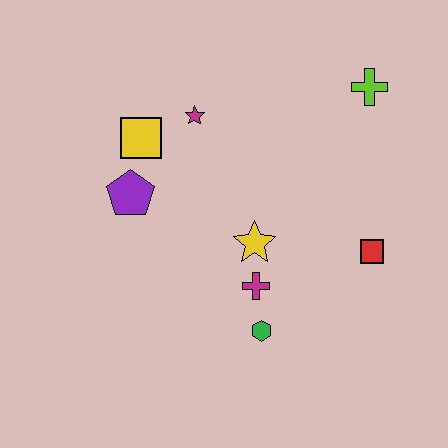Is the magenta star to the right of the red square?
No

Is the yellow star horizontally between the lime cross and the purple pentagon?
Yes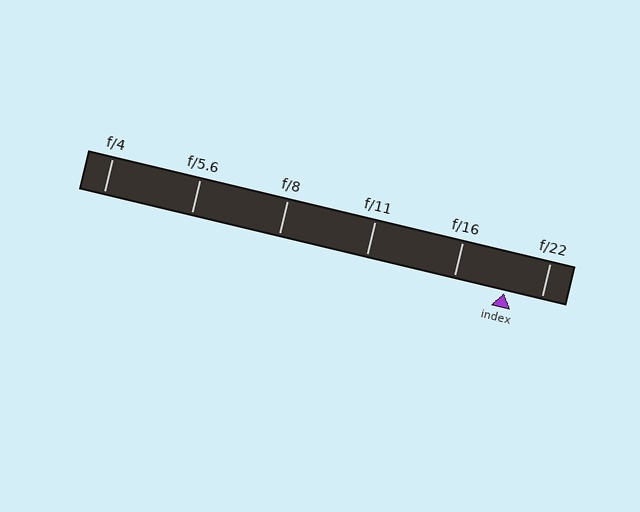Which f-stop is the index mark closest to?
The index mark is closest to f/22.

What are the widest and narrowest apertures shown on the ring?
The widest aperture shown is f/4 and the narrowest is f/22.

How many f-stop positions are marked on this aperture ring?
There are 6 f-stop positions marked.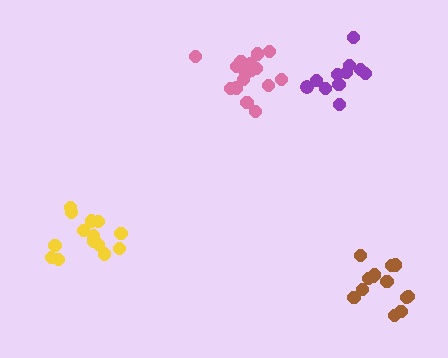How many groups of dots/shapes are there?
There are 4 groups.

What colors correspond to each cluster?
The clusters are colored: yellow, pink, brown, purple.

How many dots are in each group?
Group 1: 14 dots, Group 2: 16 dots, Group 3: 13 dots, Group 4: 11 dots (54 total).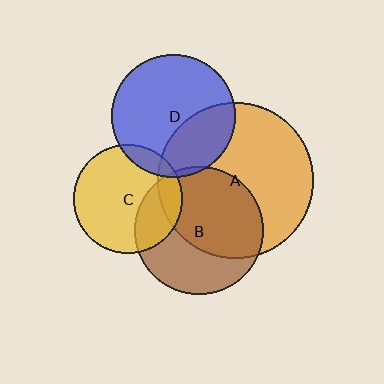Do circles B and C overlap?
Yes.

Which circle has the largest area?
Circle A (orange).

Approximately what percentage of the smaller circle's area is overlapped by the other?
Approximately 25%.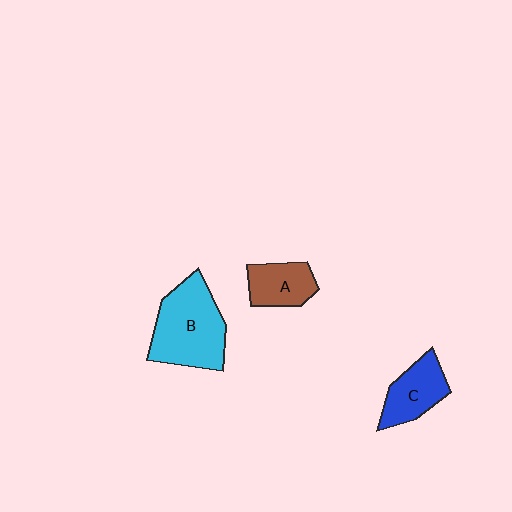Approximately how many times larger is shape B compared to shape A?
Approximately 1.9 times.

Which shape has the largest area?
Shape B (cyan).